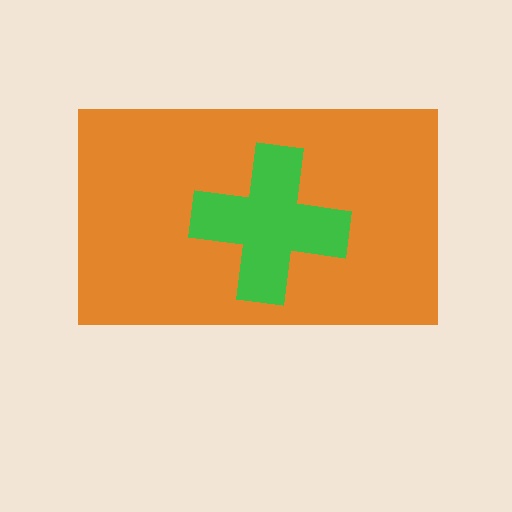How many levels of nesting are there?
2.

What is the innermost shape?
The green cross.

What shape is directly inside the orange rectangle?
The green cross.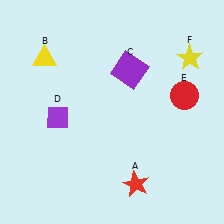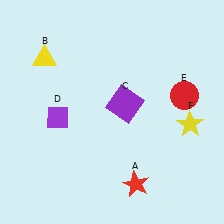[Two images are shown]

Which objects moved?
The objects that moved are: the purple square (C), the yellow star (F).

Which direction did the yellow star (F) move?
The yellow star (F) moved down.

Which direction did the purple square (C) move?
The purple square (C) moved down.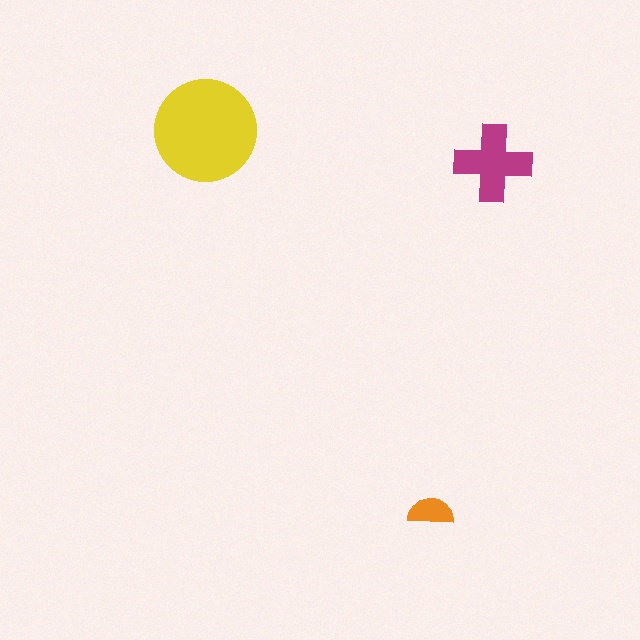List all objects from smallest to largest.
The orange semicircle, the magenta cross, the yellow circle.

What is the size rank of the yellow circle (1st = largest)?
1st.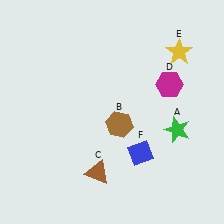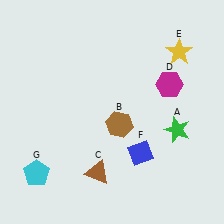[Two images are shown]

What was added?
A cyan pentagon (G) was added in Image 2.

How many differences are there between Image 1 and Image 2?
There is 1 difference between the two images.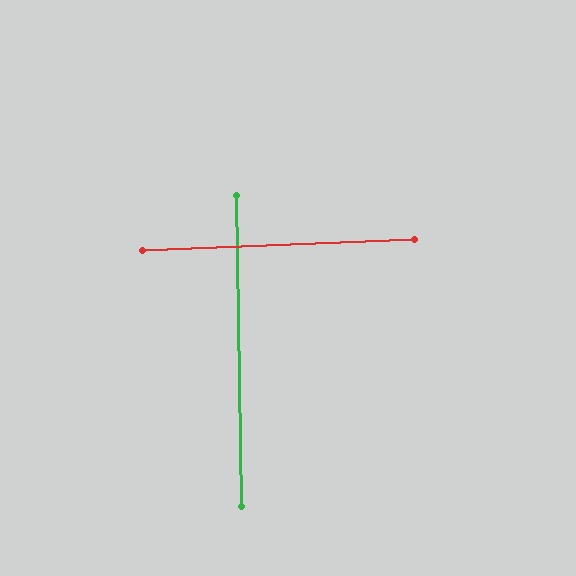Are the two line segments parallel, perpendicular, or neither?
Perpendicular — they meet at approximately 89°.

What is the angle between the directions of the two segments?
Approximately 89 degrees.